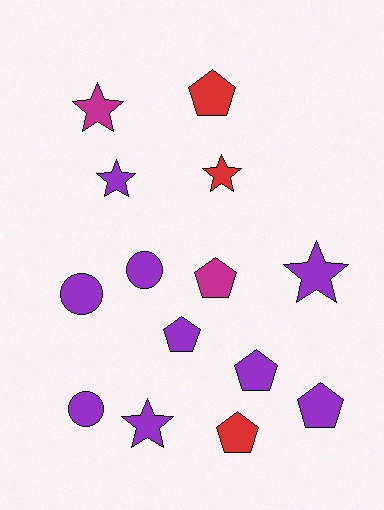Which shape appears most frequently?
Pentagon, with 6 objects.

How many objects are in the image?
There are 14 objects.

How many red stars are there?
There is 1 red star.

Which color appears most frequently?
Purple, with 9 objects.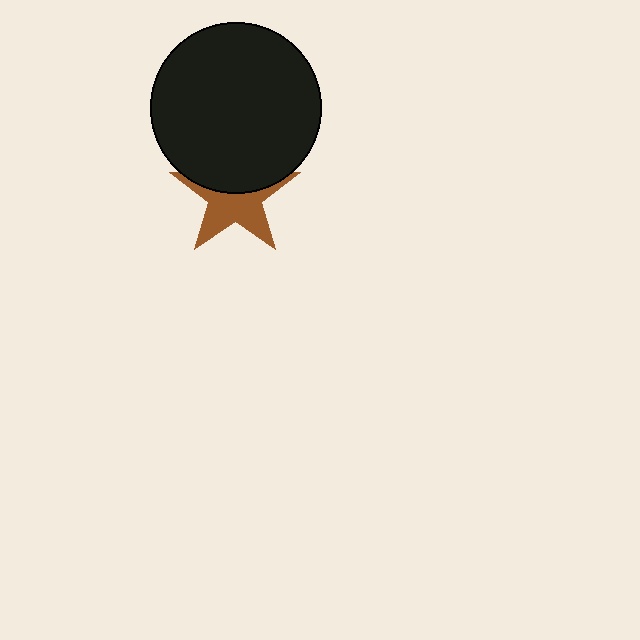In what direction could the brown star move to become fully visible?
The brown star could move down. That would shift it out from behind the black circle entirely.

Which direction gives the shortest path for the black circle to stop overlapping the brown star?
Moving up gives the shortest separation.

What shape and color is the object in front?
The object in front is a black circle.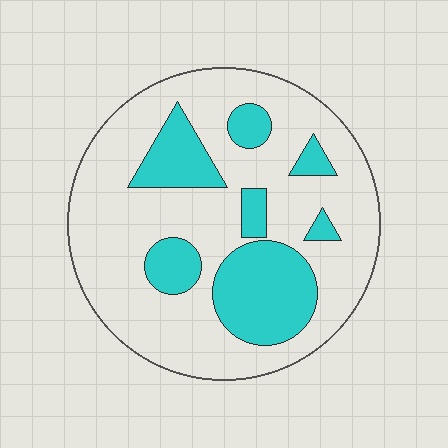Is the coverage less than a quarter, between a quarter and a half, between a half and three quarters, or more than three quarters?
Between a quarter and a half.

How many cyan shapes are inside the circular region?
7.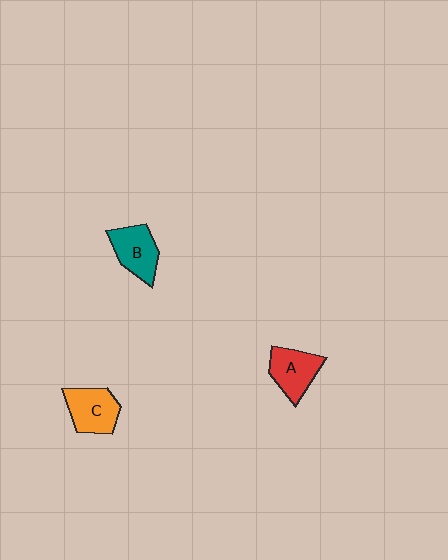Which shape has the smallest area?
Shape A (red).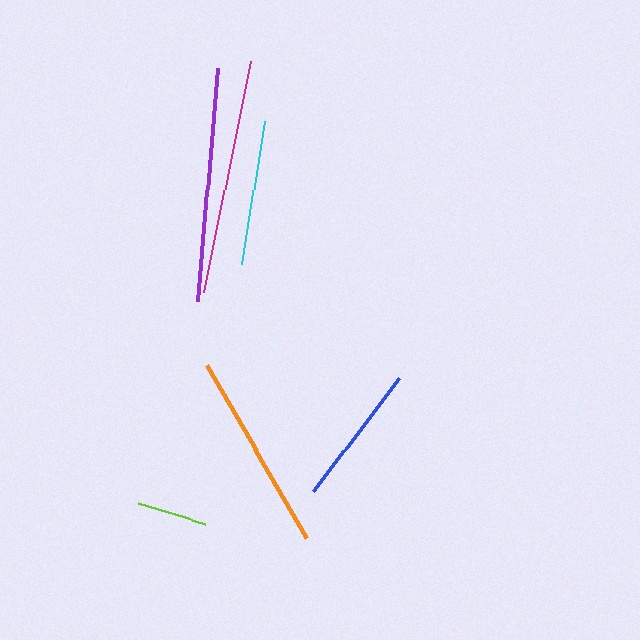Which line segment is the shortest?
The lime line is the shortest at approximately 70 pixels.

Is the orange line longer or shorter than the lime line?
The orange line is longer than the lime line.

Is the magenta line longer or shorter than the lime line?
The magenta line is longer than the lime line.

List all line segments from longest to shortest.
From longest to shortest: magenta, purple, orange, cyan, blue, lime.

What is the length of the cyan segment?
The cyan segment is approximately 145 pixels long.